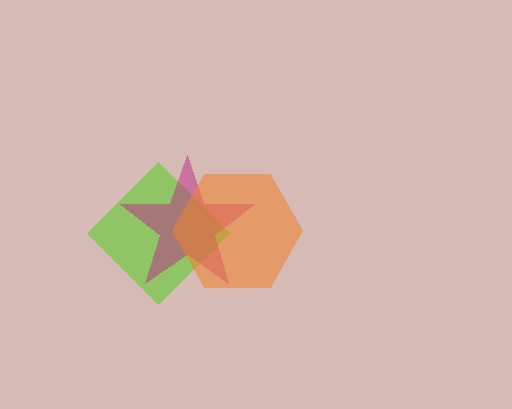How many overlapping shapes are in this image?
There are 3 overlapping shapes in the image.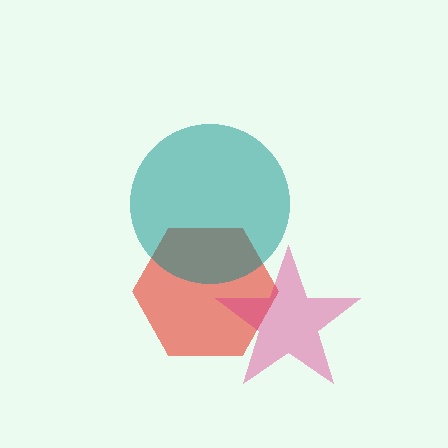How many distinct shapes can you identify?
There are 3 distinct shapes: a red hexagon, a magenta star, a teal circle.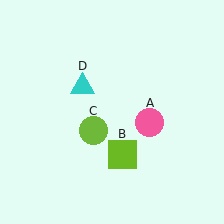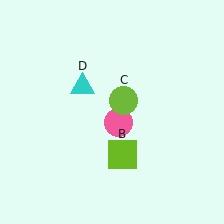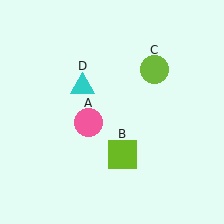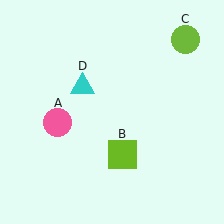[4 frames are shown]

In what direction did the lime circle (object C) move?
The lime circle (object C) moved up and to the right.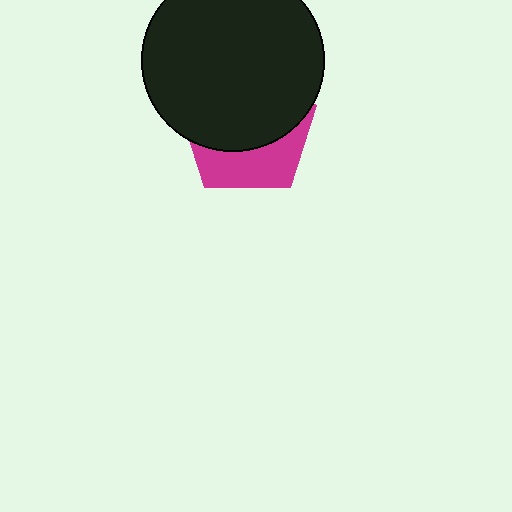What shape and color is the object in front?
The object in front is a black circle.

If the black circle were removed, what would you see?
You would see the complete magenta pentagon.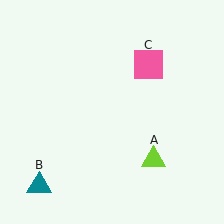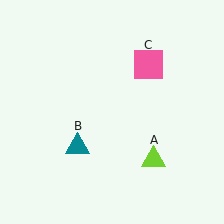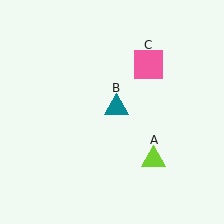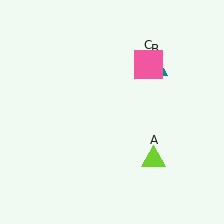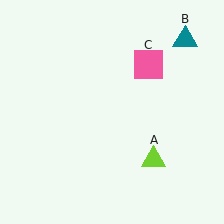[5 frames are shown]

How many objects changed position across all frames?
1 object changed position: teal triangle (object B).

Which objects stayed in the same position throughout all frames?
Lime triangle (object A) and pink square (object C) remained stationary.